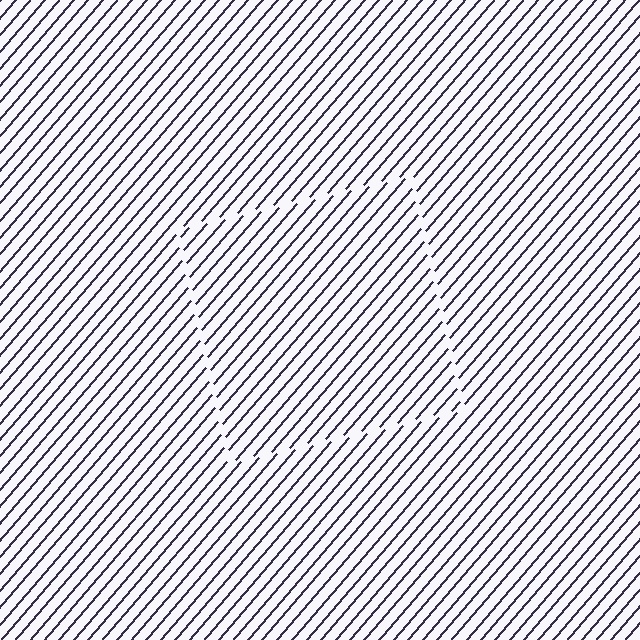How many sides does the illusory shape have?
4 sides — the line-ends trace a square.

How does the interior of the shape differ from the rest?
The interior of the shape contains the same grating, shifted by half a period — the contour is defined by the phase discontinuity where line-ends from the inner and outer gratings abut.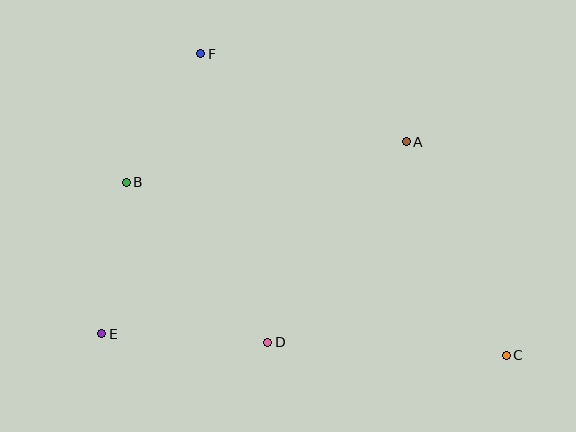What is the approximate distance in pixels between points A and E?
The distance between A and E is approximately 360 pixels.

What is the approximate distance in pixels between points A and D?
The distance between A and D is approximately 243 pixels.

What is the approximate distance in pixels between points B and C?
The distance between B and C is approximately 418 pixels.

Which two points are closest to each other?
Points B and F are closest to each other.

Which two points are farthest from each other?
Points C and F are farthest from each other.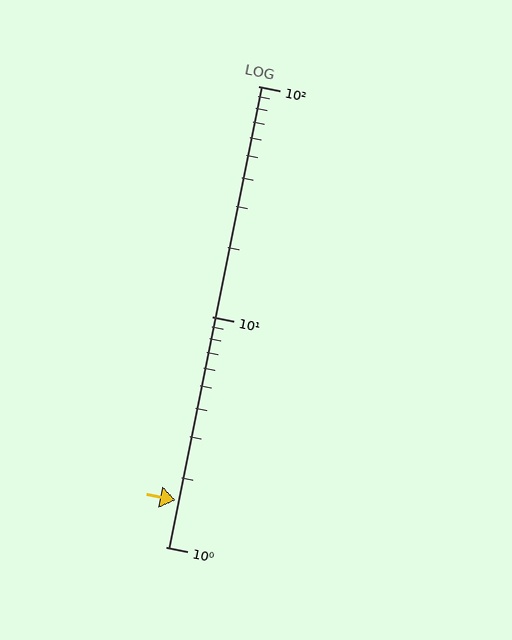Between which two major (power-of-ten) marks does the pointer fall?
The pointer is between 1 and 10.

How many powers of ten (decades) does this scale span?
The scale spans 2 decades, from 1 to 100.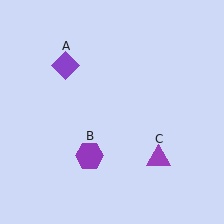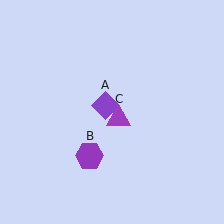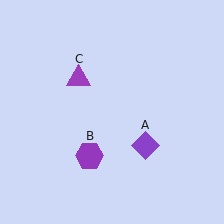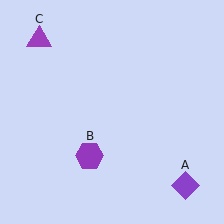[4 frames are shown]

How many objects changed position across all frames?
2 objects changed position: purple diamond (object A), purple triangle (object C).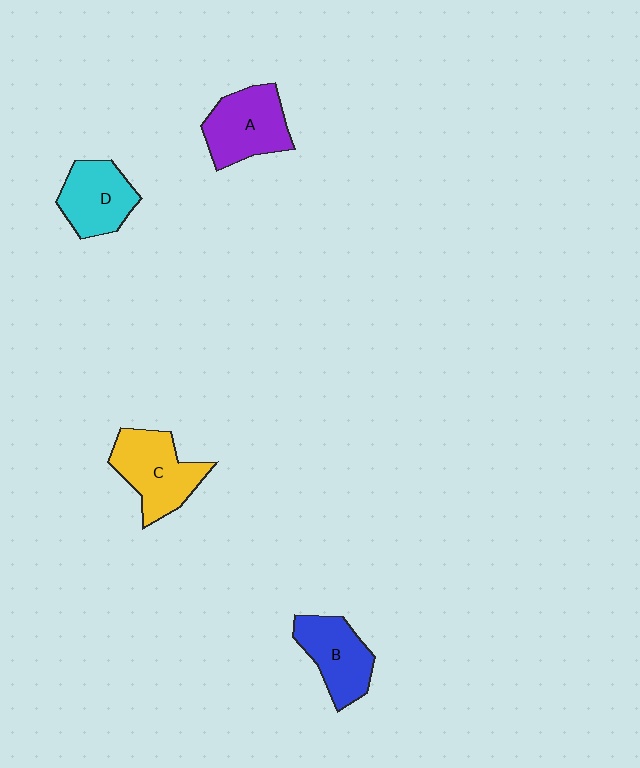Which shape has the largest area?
Shape C (yellow).